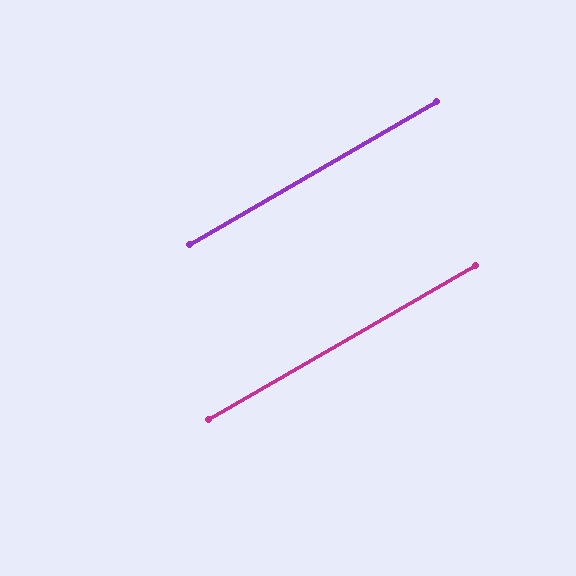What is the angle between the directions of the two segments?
Approximately 0 degrees.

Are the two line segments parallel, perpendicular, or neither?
Parallel — their directions differ by only 0.2°.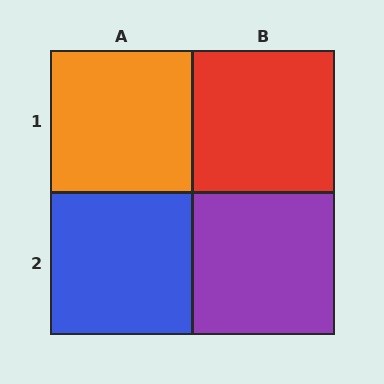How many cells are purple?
1 cell is purple.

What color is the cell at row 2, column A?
Blue.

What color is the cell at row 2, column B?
Purple.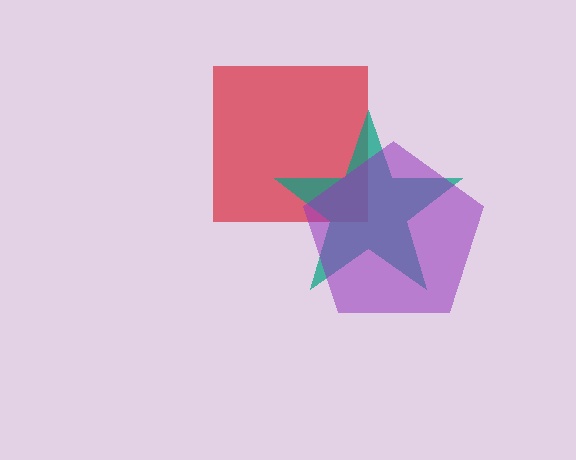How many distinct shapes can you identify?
There are 3 distinct shapes: a red square, a teal star, a purple pentagon.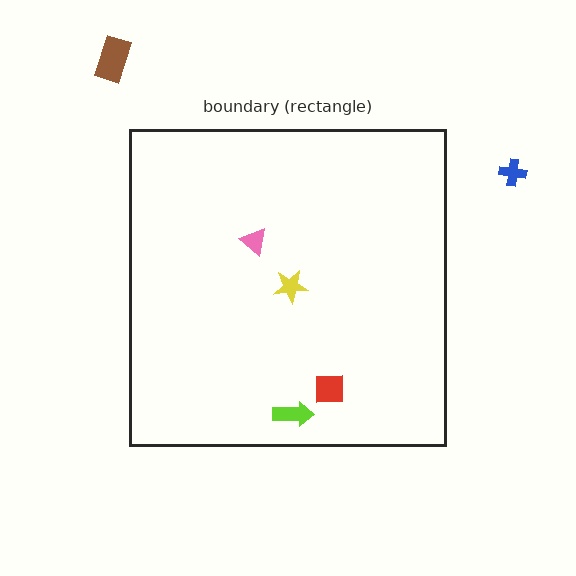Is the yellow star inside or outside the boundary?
Inside.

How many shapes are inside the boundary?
4 inside, 2 outside.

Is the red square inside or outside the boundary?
Inside.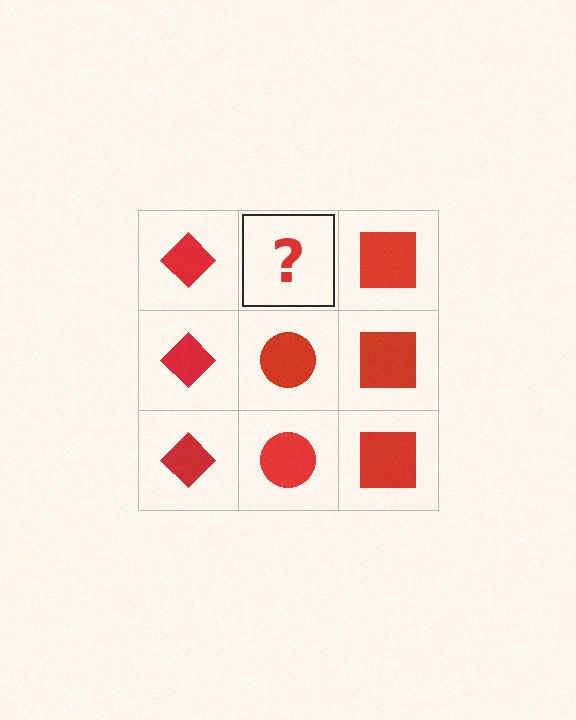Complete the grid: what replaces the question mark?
The question mark should be replaced with a red circle.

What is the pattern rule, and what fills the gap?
The rule is that each column has a consistent shape. The gap should be filled with a red circle.